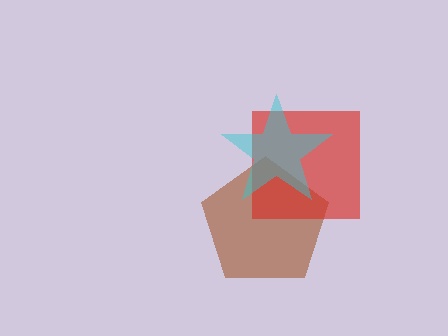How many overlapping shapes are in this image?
There are 3 overlapping shapes in the image.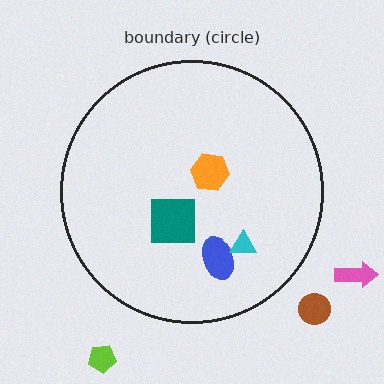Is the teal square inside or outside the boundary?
Inside.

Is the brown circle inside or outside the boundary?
Outside.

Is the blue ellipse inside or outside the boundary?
Inside.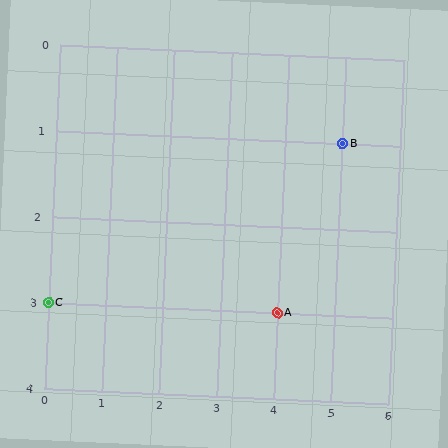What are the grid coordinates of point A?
Point A is at grid coordinates (4, 3).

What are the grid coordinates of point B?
Point B is at grid coordinates (5, 1).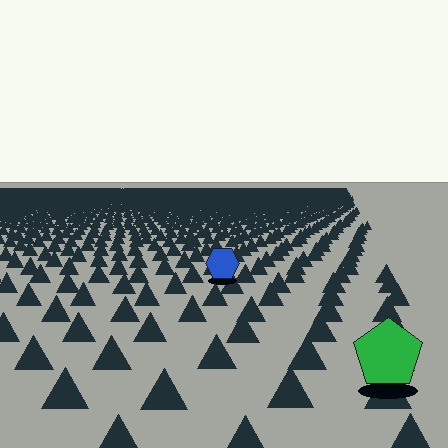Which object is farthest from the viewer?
The blue hexagon is farthest from the viewer. It appears smaller and the ground texture around it is denser.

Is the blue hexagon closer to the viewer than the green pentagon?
No. The green pentagon is closer — you can tell from the texture gradient: the ground texture is coarser near it.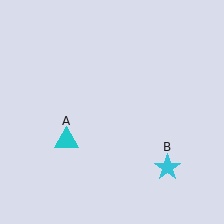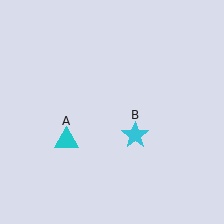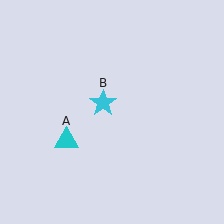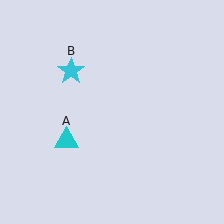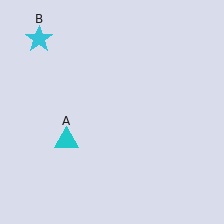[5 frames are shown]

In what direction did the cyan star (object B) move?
The cyan star (object B) moved up and to the left.